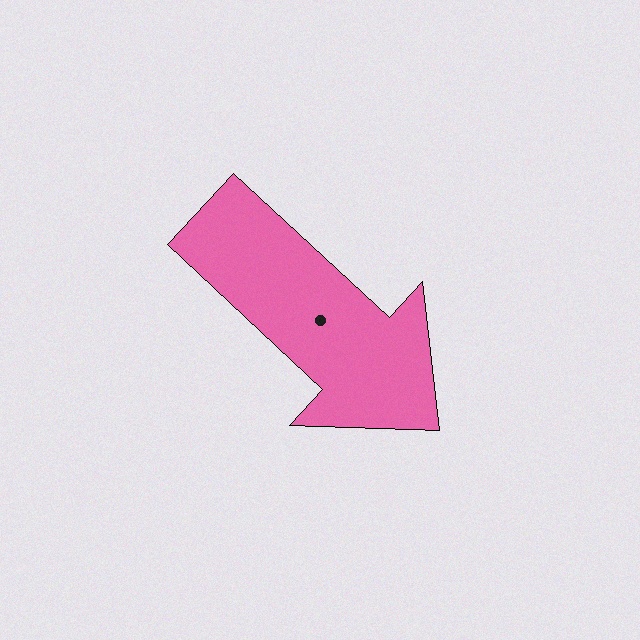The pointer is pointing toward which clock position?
Roughly 4 o'clock.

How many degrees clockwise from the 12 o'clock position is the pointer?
Approximately 133 degrees.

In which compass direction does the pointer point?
Southeast.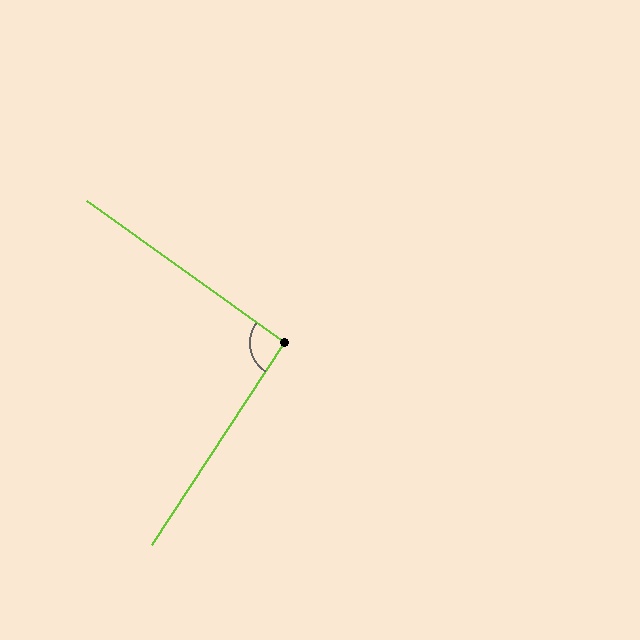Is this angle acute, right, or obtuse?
It is approximately a right angle.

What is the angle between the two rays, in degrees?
Approximately 93 degrees.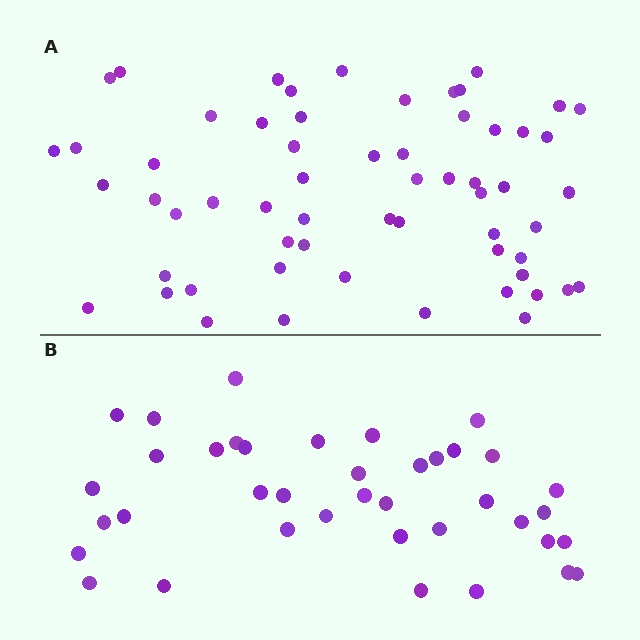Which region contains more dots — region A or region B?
Region A (the top region) has more dots.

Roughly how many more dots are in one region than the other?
Region A has approximately 20 more dots than region B.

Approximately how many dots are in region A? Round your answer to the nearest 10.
About 60 dots.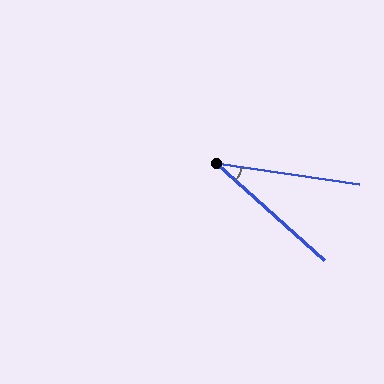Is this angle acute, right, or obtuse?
It is acute.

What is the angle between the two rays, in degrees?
Approximately 34 degrees.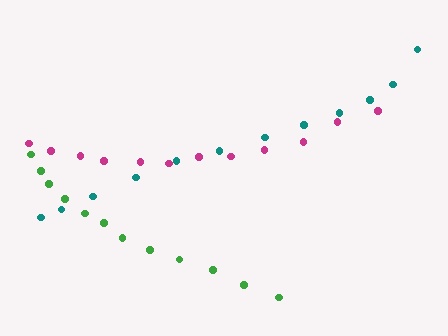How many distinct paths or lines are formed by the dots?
There are 3 distinct paths.